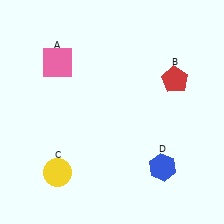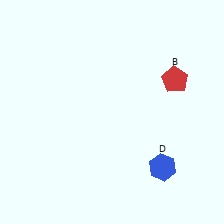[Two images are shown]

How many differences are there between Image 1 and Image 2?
There are 2 differences between the two images.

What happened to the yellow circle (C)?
The yellow circle (C) was removed in Image 2. It was in the bottom-left area of Image 1.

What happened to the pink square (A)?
The pink square (A) was removed in Image 2. It was in the top-left area of Image 1.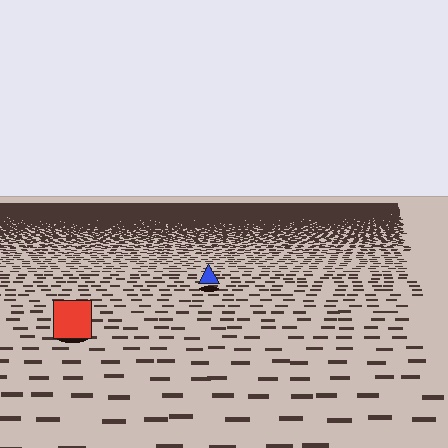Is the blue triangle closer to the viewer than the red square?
No. The red square is closer — you can tell from the texture gradient: the ground texture is coarser near it.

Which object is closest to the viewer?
The red square is closest. The texture marks near it are larger and more spread out.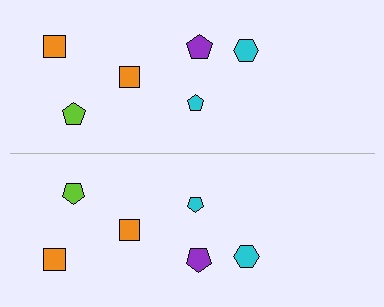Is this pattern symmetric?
Yes, this pattern has bilateral (reflection) symmetry.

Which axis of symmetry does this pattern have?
The pattern has a horizontal axis of symmetry running through the center of the image.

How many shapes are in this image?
There are 12 shapes in this image.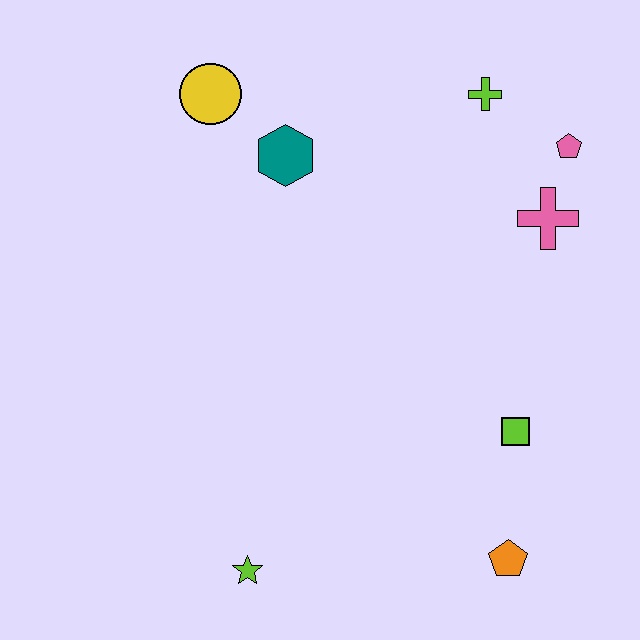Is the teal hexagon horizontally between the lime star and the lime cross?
Yes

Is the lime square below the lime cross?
Yes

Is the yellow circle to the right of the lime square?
No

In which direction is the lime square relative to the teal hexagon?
The lime square is below the teal hexagon.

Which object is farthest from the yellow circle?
The orange pentagon is farthest from the yellow circle.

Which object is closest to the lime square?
The orange pentagon is closest to the lime square.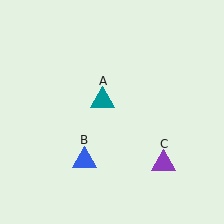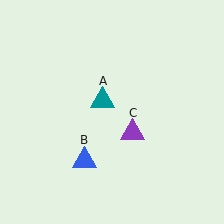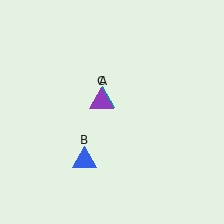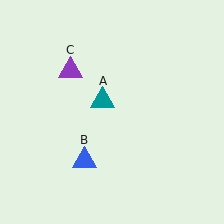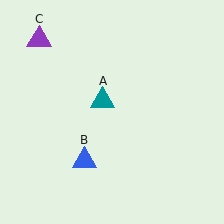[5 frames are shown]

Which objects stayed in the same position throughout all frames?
Teal triangle (object A) and blue triangle (object B) remained stationary.